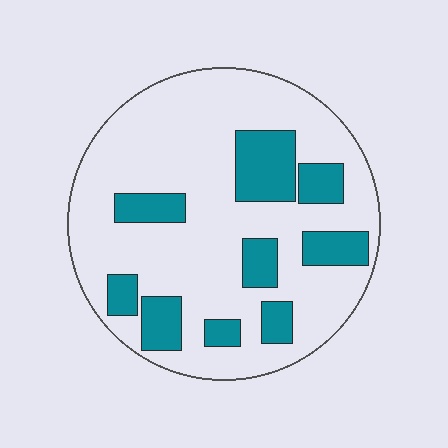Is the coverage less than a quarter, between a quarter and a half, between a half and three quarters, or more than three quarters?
Less than a quarter.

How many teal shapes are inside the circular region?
9.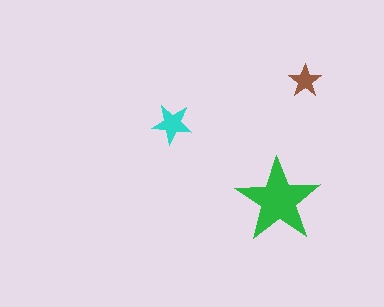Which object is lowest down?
The green star is bottommost.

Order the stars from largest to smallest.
the green one, the cyan one, the brown one.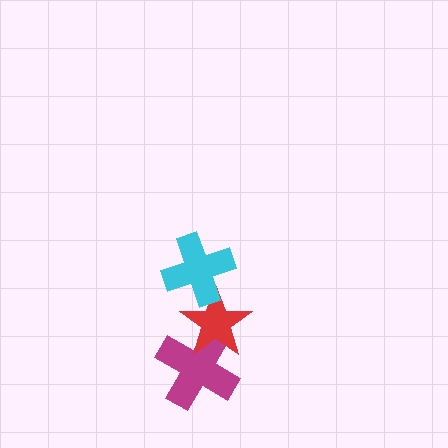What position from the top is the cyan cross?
The cyan cross is 1st from the top.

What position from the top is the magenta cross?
The magenta cross is 3rd from the top.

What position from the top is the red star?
The red star is 2nd from the top.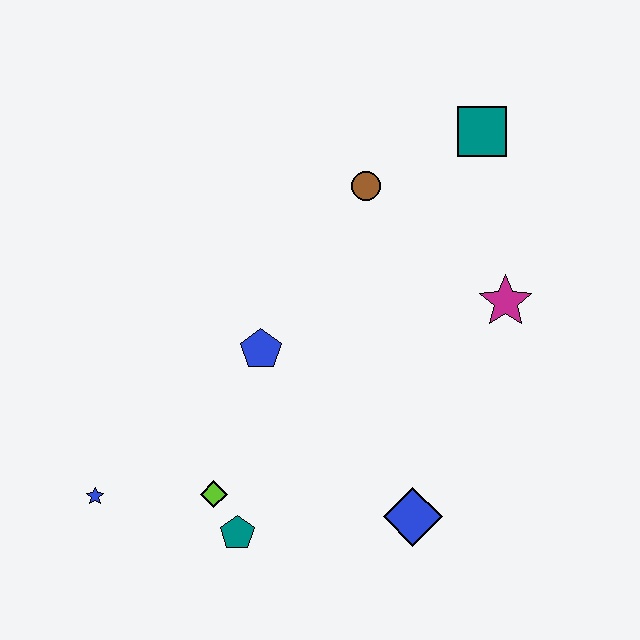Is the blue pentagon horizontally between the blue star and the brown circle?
Yes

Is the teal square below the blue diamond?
No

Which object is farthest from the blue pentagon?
The teal square is farthest from the blue pentagon.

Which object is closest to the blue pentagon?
The lime diamond is closest to the blue pentagon.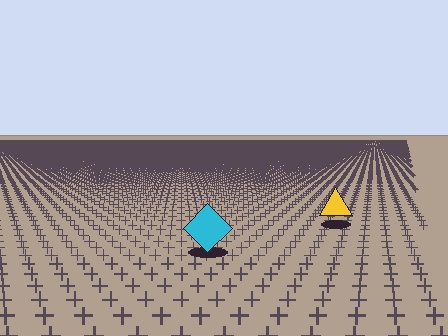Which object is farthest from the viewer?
The yellow triangle is farthest from the viewer. It appears smaller and the ground texture around it is denser.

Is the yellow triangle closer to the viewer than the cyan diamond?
No. The cyan diamond is closer — you can tell from the texture gradient: the ground texture is coarser near it.